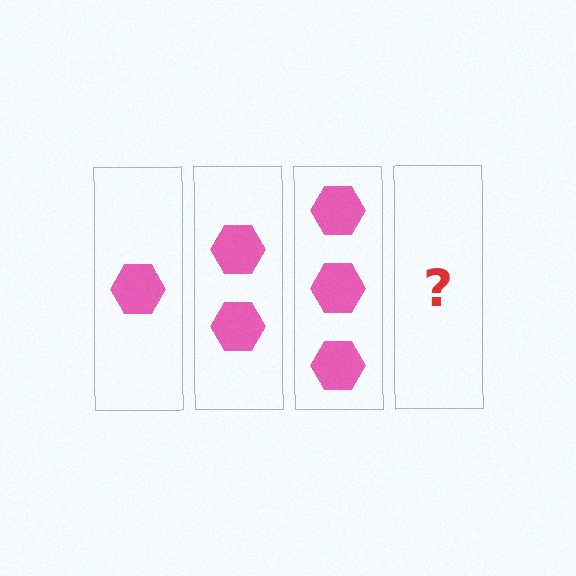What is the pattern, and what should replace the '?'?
The pattern is that each step adds one more hexagon. The '?' should be 4 hexagons.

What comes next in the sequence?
The next element should be 4 hexagons.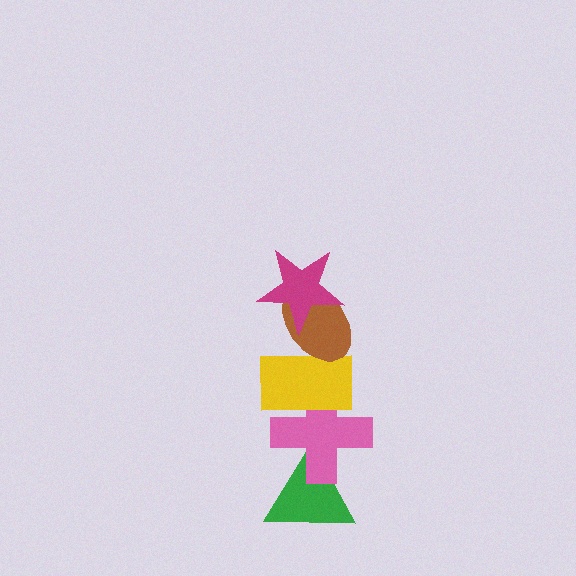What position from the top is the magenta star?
The magenta star is 1st from the top.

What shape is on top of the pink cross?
The yellow rectangle is on top of the pink cross.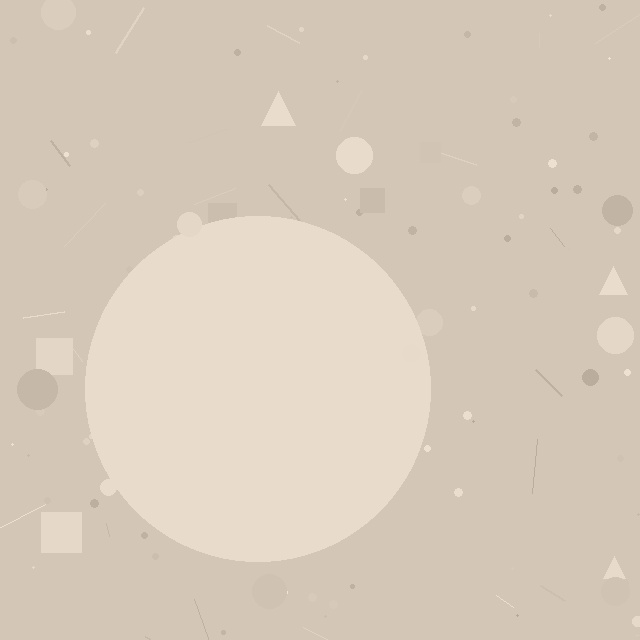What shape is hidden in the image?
A circle is hidden in the image.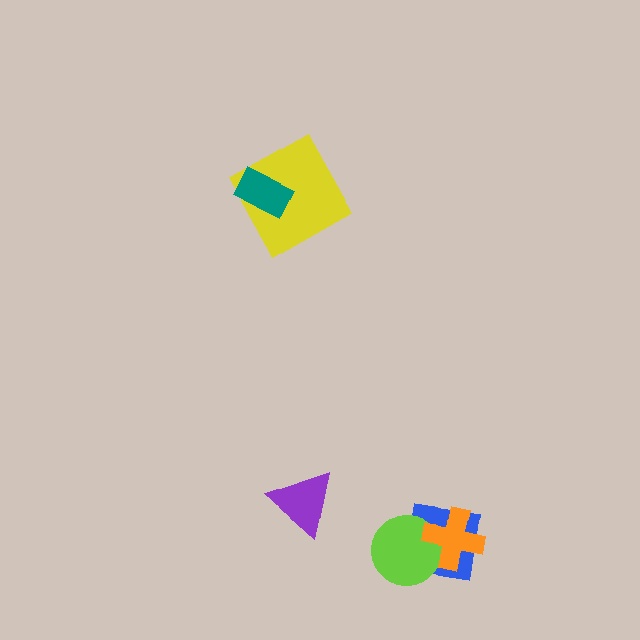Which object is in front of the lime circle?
The orange cross is in front of the lime circle.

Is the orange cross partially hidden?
No, no other shape covers it.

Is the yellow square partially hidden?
Yes, it is partially covered by another shape.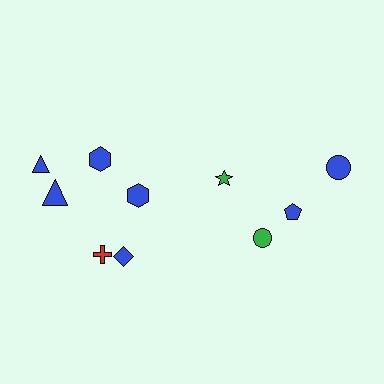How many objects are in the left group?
There are 6 objects.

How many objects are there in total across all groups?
There are 10 objects.